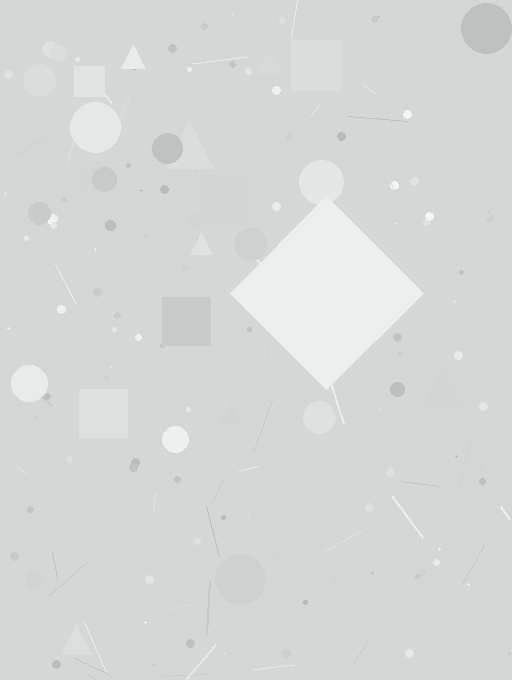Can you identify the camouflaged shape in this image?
The camouflaged shape is a diamond.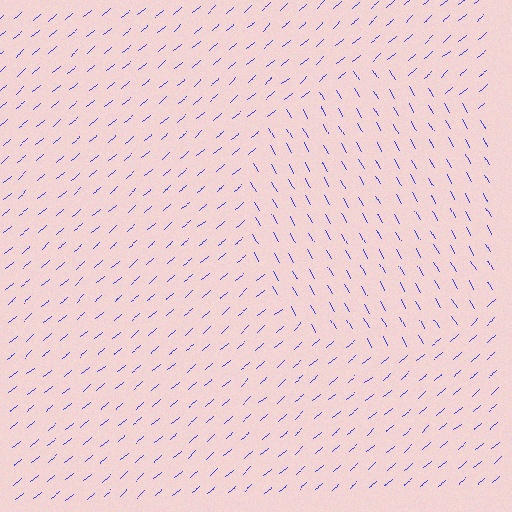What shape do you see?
I see a circle.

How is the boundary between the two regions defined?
The boundary is defined purely by a change in line orientation (approximately 79 degrees difference). All lines are the same color and thickness.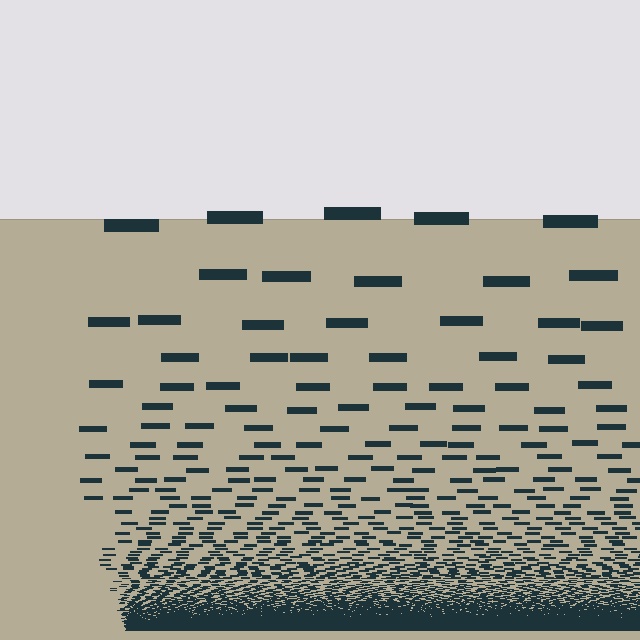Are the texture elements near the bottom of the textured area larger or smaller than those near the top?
Smaller. The gradient is inverted — elements near the bottom are smaller and denser.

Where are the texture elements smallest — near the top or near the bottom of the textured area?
Near the bottom.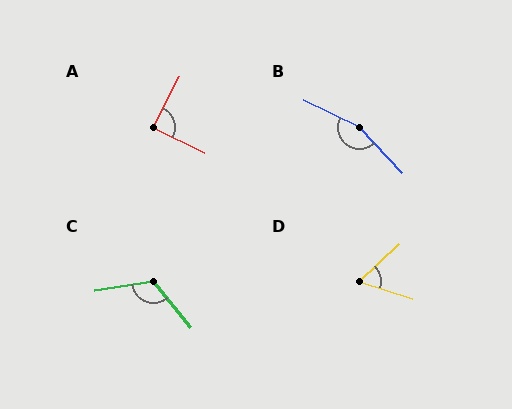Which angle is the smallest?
D, at approximately 61 degrees.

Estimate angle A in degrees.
Approximately 89 degrees.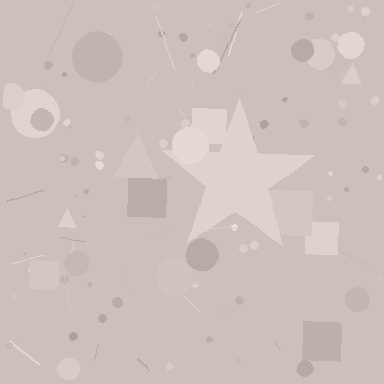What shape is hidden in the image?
A star is hidden in the image.